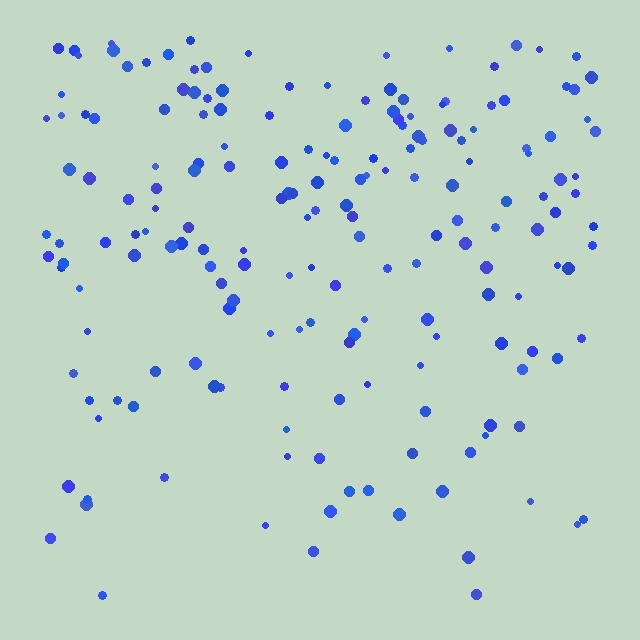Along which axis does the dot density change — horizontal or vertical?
Vertical.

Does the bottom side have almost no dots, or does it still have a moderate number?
Still a moderate number, just noticeably fewer than the top.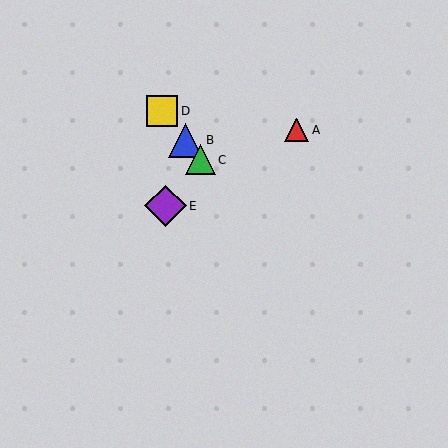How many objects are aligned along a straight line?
3 objects (B, C, D) are aligned along a straight line.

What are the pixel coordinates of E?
Object E is at (166, 206).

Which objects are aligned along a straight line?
Objects B, C, D are aligned along a straight line.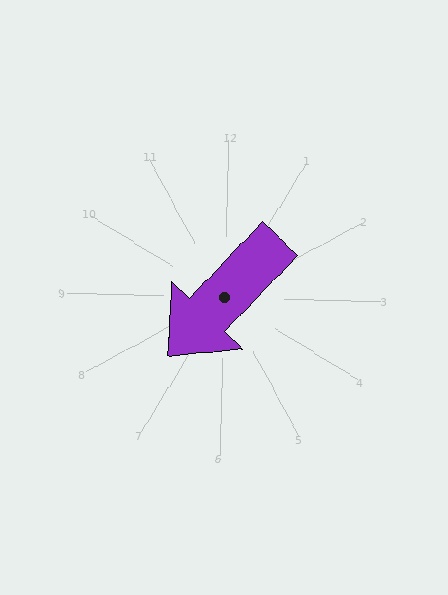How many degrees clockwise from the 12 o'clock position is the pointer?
Approximately 222 degrees.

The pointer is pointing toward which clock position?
Roughly 7 o'clock.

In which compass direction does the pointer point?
Southwest.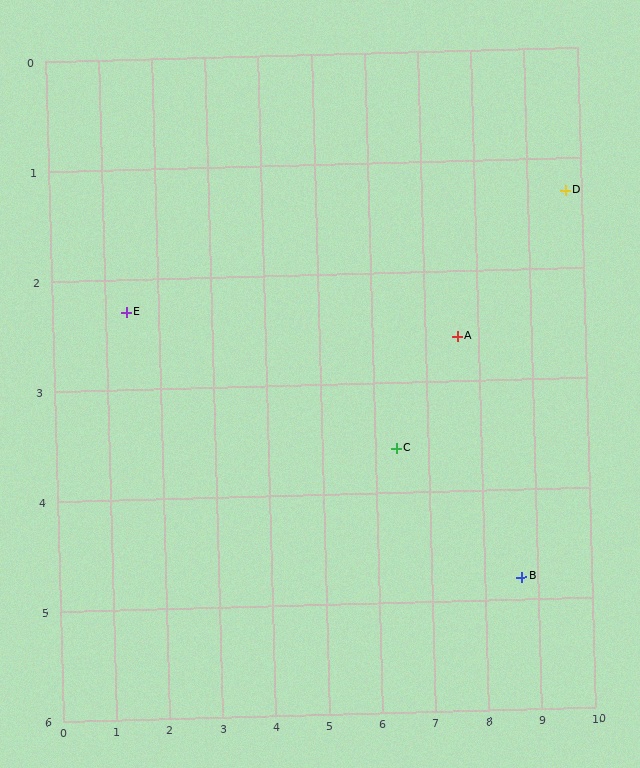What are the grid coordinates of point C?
Point C is at approximately (6.4, 3.6).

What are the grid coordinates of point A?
Point A is at approximately (7.6, 2.6).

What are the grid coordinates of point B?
Point B is at approximately (8.7, 4.8).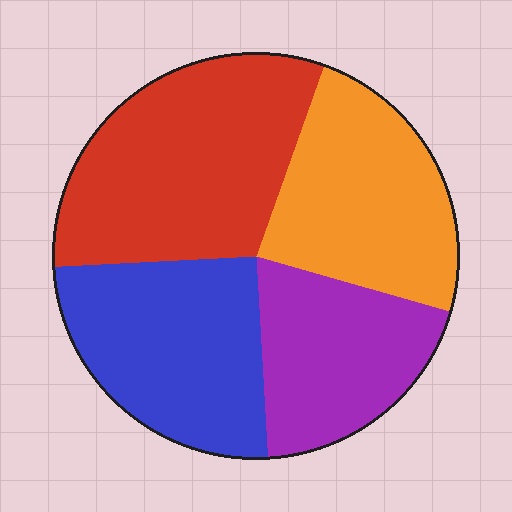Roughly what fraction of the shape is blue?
Blue covers about 25% of the shape.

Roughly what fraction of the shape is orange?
Orange covers roughly 25% of the shape.